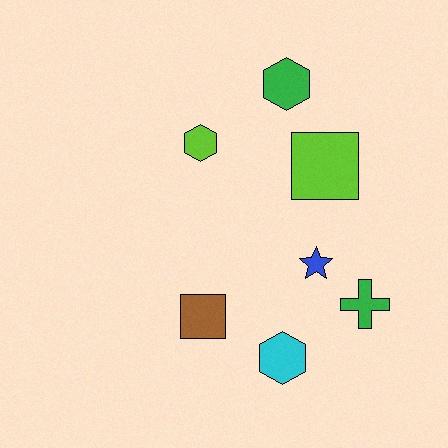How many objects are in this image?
There are 7 objects.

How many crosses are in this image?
There is 1 cross.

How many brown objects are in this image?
There is 1 brown object.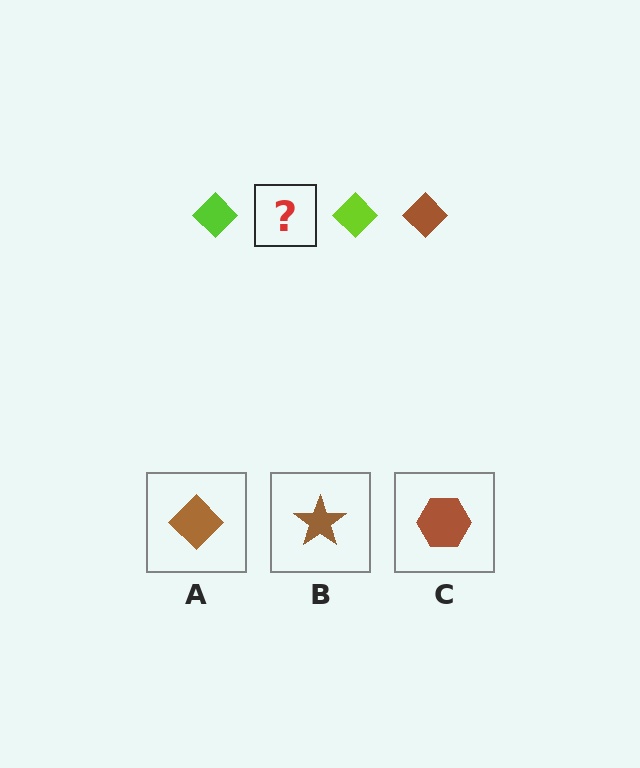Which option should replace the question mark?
Option A.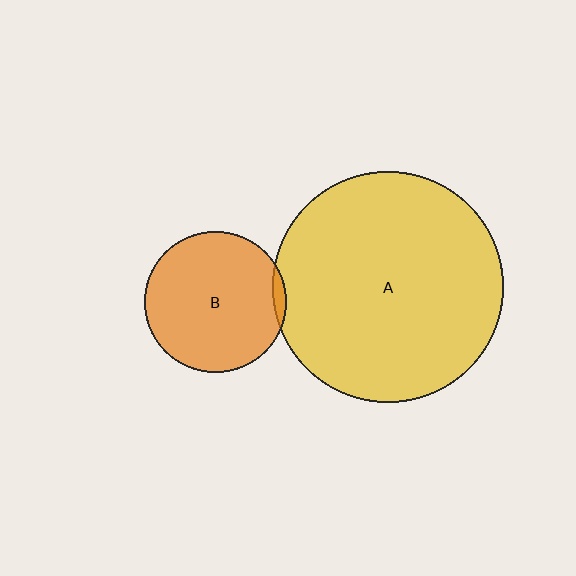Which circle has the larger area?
Circle A (yellow).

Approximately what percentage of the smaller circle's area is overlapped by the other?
Approximately 5%.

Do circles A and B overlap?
Yes.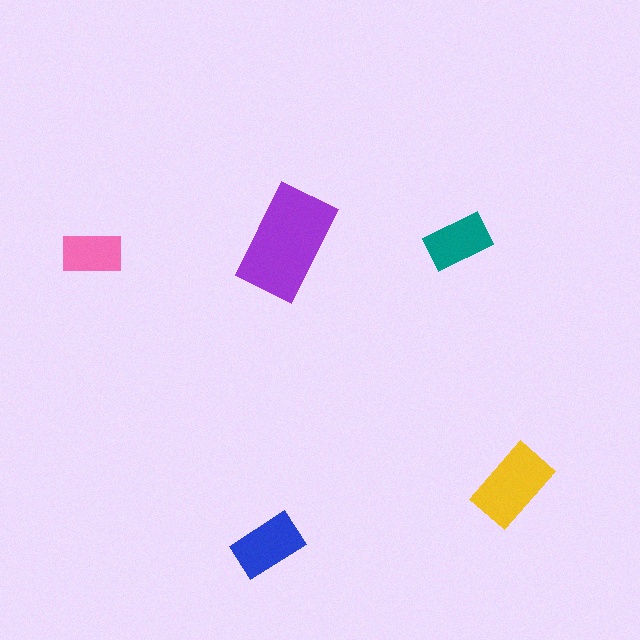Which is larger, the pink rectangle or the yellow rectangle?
The yellow one.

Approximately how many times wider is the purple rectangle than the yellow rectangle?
About 1.5 times wider.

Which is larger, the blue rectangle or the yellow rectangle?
The yellow one.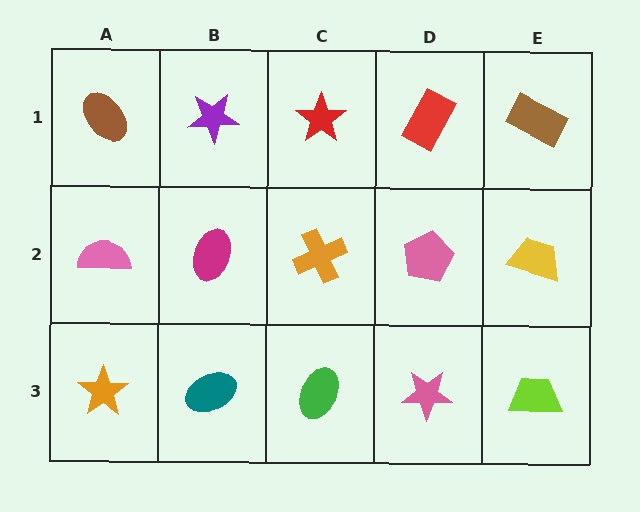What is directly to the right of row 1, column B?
A red star.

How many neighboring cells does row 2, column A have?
3.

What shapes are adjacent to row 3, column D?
A pink pentagon (row 2, column D), a green ellipse (row 3, column C), a lime trapezoid (row 3, column E).